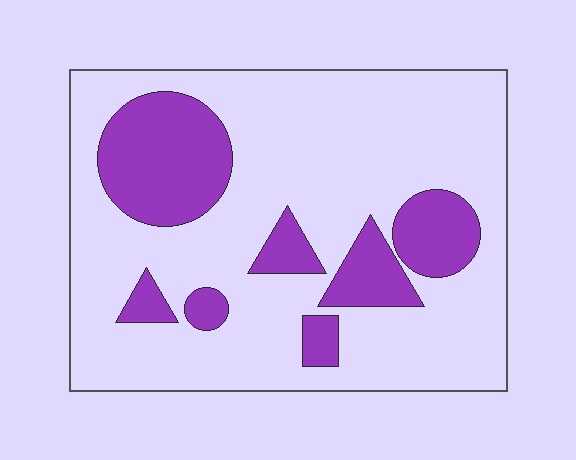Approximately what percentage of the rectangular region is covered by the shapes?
Approximately 25%.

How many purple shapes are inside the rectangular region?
7.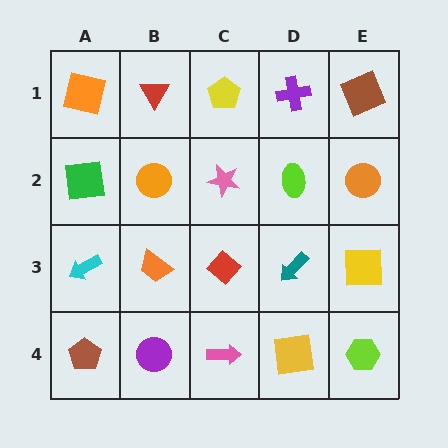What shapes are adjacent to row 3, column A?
A green square (row 2, column A), a brown pentagon (row 4, column A), an orange trapezoid (row 3, column B).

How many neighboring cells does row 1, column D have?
3.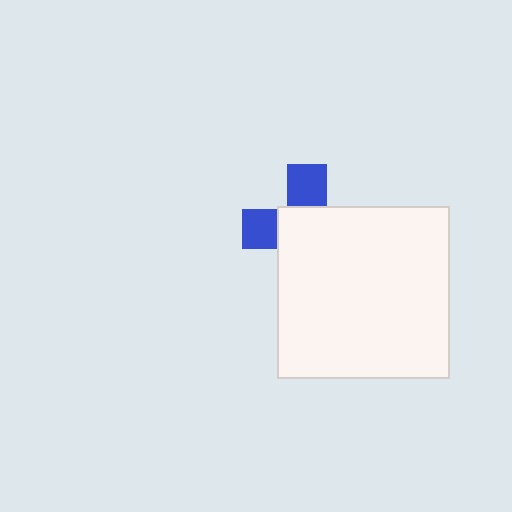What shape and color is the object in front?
The object in front is a white square.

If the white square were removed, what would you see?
You would see the complete blue cross.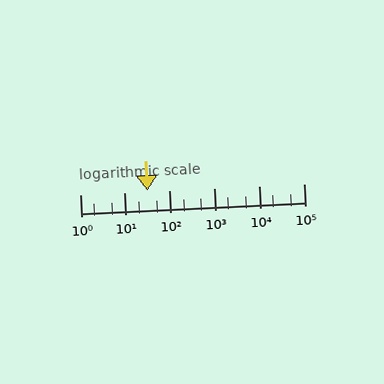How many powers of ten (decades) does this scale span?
The scale spans 5 decades, from 1 to 100000.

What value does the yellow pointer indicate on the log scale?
The pointer indicates approximately 32.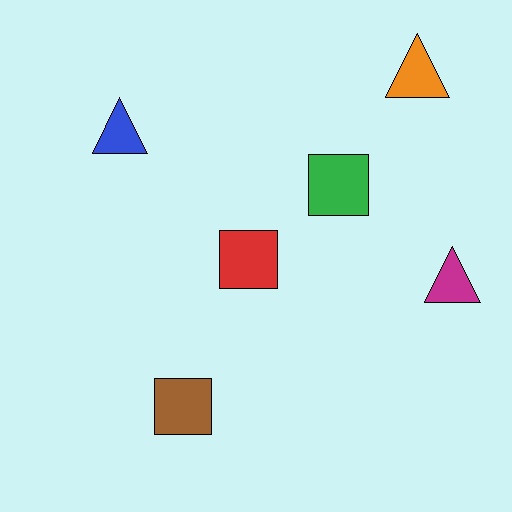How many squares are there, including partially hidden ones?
There are 3 squares.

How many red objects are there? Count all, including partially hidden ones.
There is 1 red object.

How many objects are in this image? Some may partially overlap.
There are 6 objects.